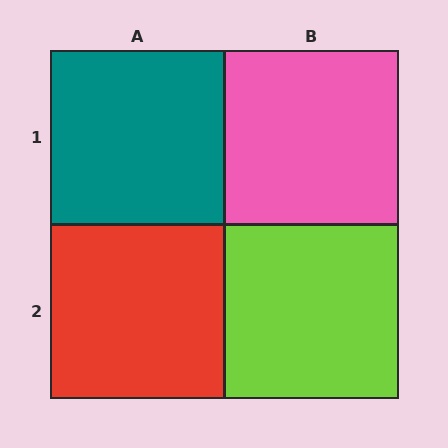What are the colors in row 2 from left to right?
Red, lime.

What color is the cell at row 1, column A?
Teal.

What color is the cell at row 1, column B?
Pink.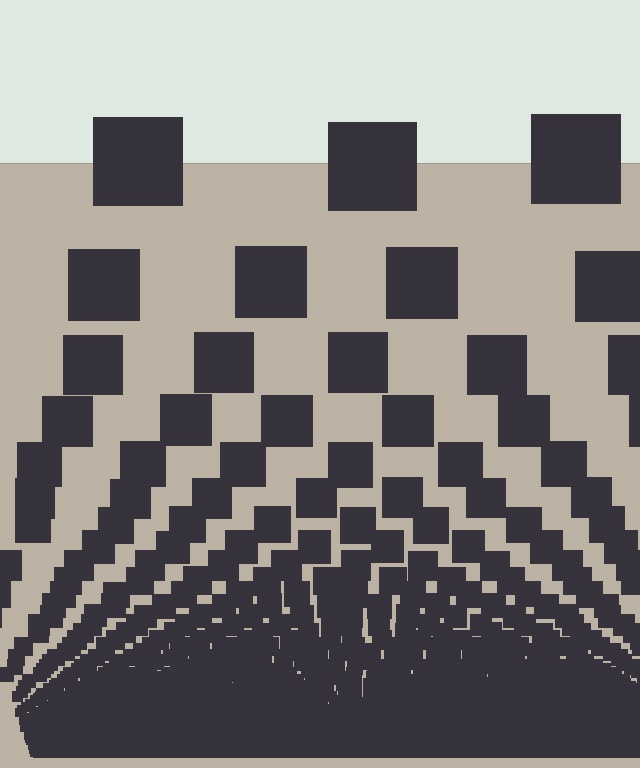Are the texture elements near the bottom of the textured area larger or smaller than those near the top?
Smaller. The gradient is inverted — elements near the bottom are smaller and denser.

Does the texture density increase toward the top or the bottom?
Density increases toward the bottom.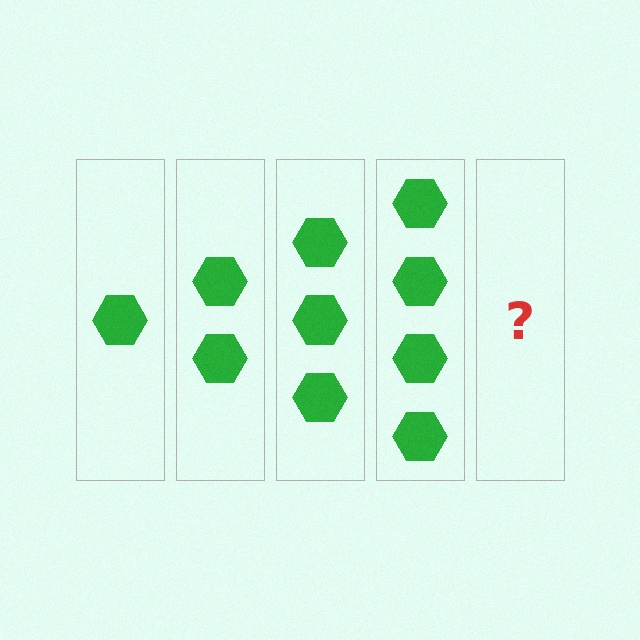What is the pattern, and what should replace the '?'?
The pattern is that each step adds one more hexagon. The '?' should be 5 hexagons.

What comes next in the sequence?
The next element should be 5 hexagons.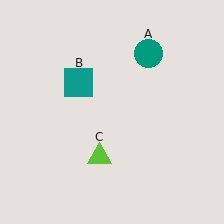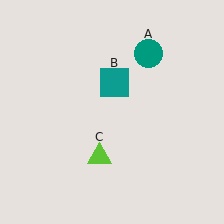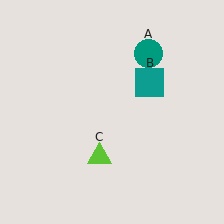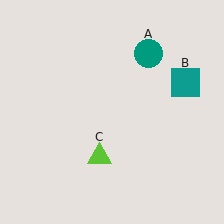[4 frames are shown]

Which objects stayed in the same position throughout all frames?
Teal circle (object A) and lime triangle (object C) remained stationary.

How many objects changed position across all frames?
1 object changed position: teal square (object B).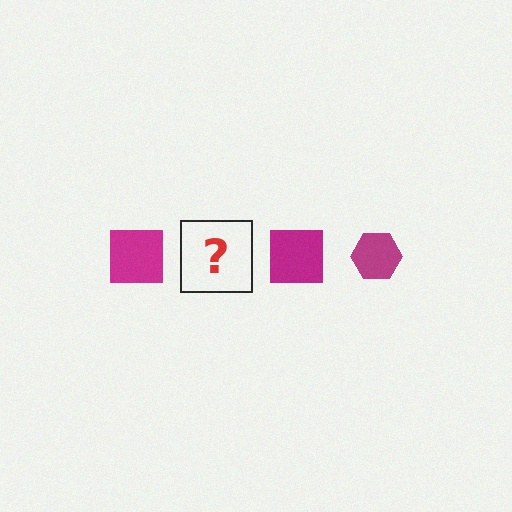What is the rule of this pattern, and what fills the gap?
The rule is that the pattern cycles through square, hexagon shapes in magenta. The gap should be filled with a magenta hexagon.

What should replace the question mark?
The question mark should be replaced with a magenta hexagon.